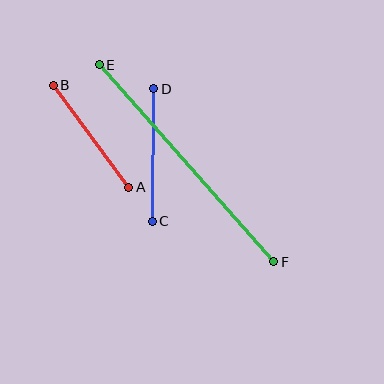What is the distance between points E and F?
The distance is approximately 263 pixels.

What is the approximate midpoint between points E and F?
The midpoint is at approximately (186, 163) pixels.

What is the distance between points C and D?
The distance is approximately 132 pixels.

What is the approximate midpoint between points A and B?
The midpoint is at approximately (91, 136) pixels.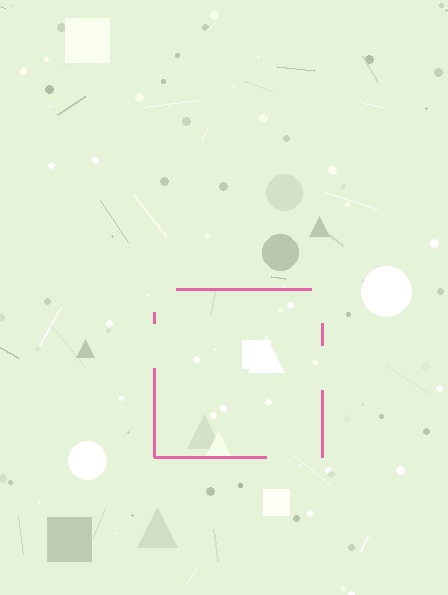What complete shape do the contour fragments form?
The contour fragments form a square.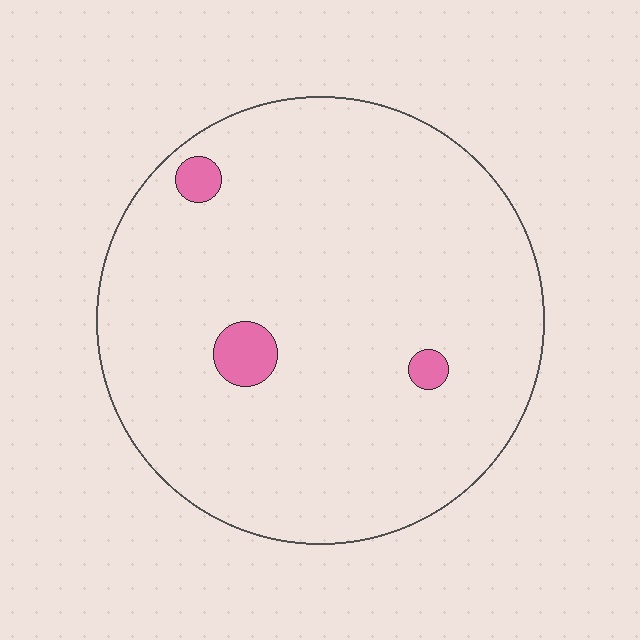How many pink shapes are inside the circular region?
3.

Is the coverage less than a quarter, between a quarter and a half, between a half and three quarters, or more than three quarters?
Less than a quarter.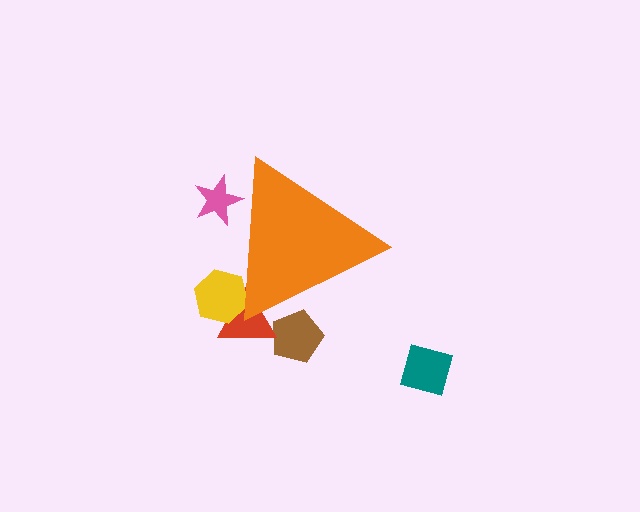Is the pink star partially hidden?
Yes, the pink star is partially hidden behind the orange triangle.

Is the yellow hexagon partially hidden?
Yes, the yellow hexagon is partially hidden behind the orange triangle.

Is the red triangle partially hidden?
Yes, the red triangle is partially hidden behind the orange triangle.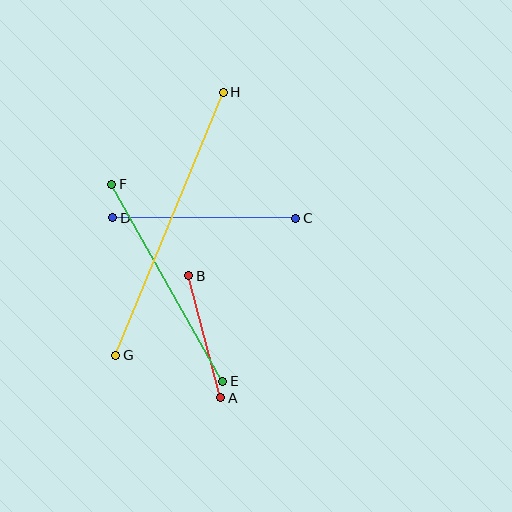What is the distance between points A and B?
The distance is approximately 126 pixels.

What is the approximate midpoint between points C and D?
The midpoint is at approximately (204, 218) pixels.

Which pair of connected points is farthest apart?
Points G and H are farthest apart.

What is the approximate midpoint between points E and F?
The midpoint is at approximately (167, 283) pixels.